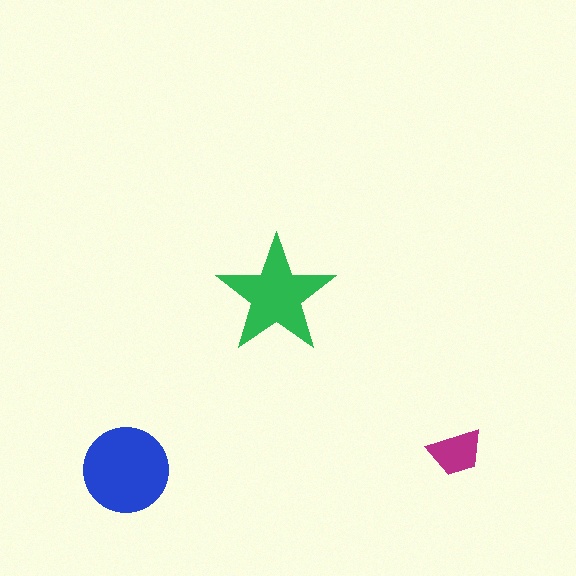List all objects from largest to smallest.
The blue circle, the green star, the magenta trapezoid.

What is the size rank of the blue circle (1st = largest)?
1st.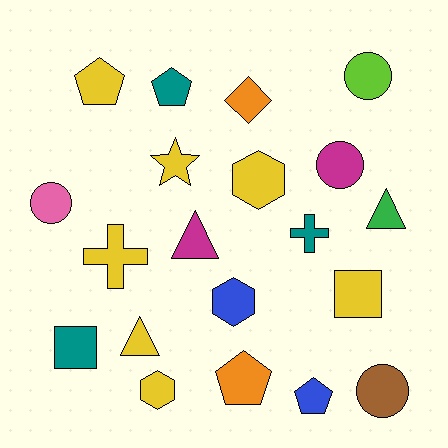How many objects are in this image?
There are 20 objects.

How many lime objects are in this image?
There is 1 lime object.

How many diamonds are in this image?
There is 1 diamond.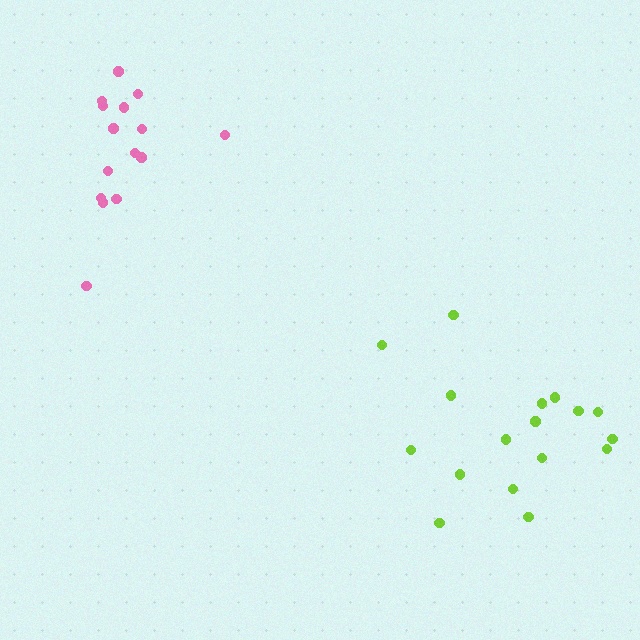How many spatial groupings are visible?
There are 2 spatial groupings.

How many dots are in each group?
Group 1: 15 dots, Group 2: 17 dots (32 total).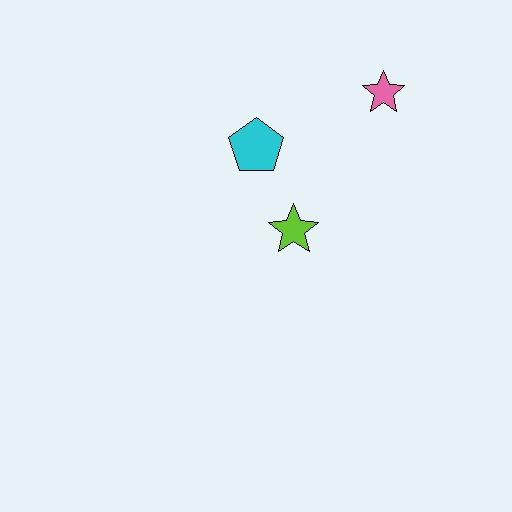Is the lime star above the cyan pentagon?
No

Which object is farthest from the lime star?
The pink star is farthest from the lime star.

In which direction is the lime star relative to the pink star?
The lime star is below the pink star.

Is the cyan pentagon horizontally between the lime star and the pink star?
No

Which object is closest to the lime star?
The cyan pentagon is closest to the lime star.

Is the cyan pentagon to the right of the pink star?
No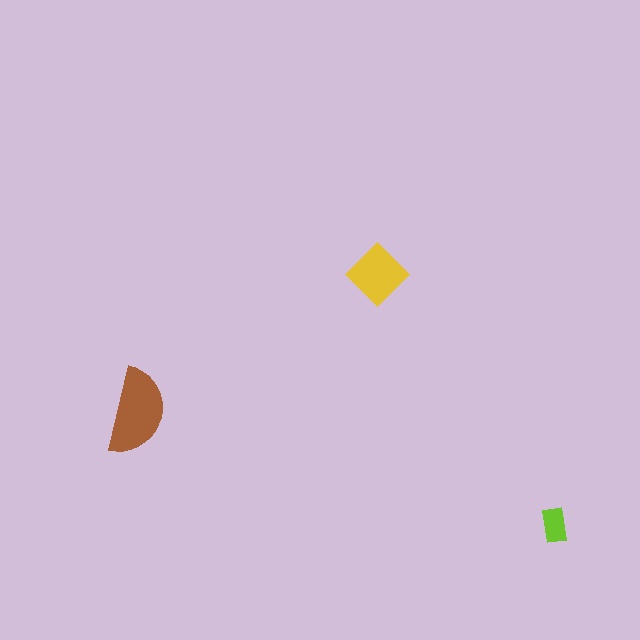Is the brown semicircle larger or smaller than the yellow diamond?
Larger.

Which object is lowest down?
The lime rectangle is bottommost.